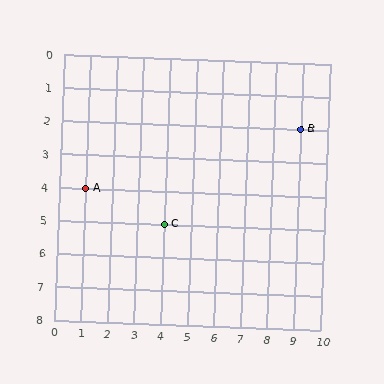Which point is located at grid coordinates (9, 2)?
Point B is at (9, 2).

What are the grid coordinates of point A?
Point A is at grid coordinates (1, 4).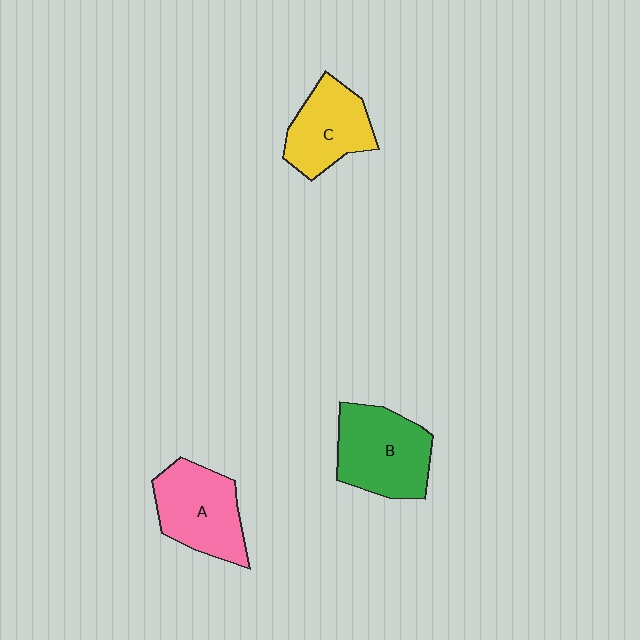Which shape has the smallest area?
Shape C (yellow).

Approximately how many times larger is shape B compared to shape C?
Approximately 1.2 times.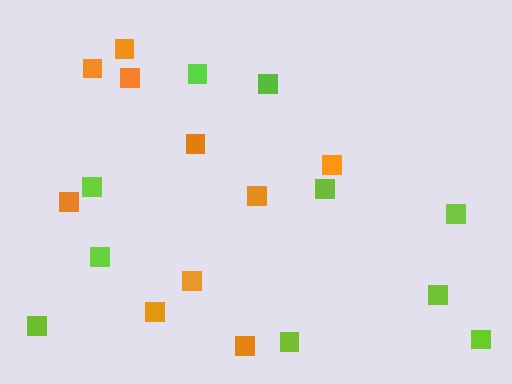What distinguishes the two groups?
There are 2 groups: one group of lime squares (10) and one group of orange squares (10).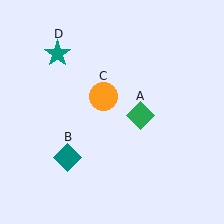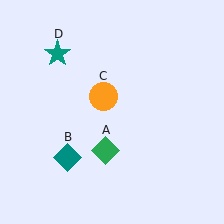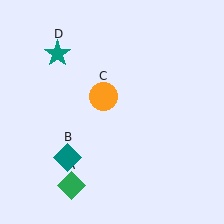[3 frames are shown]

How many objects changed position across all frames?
1 object changed position: green diamond (object A).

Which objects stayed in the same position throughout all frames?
Teal diamond (object B) and orange circle (object C) and teal star (object D) remained stationary.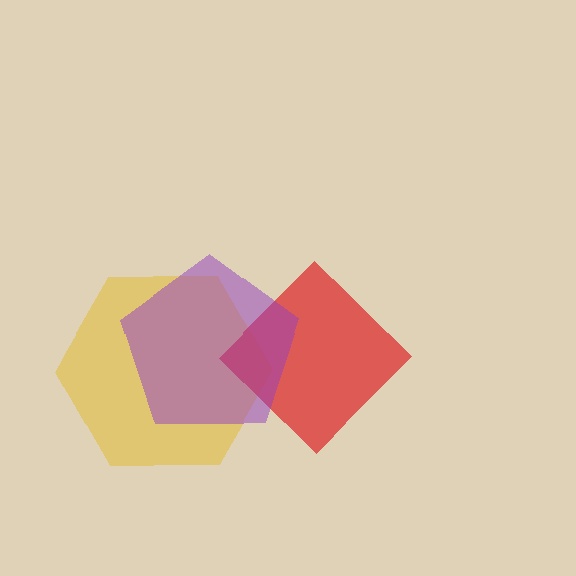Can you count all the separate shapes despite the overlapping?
Yes, there are 3 separate shapes.